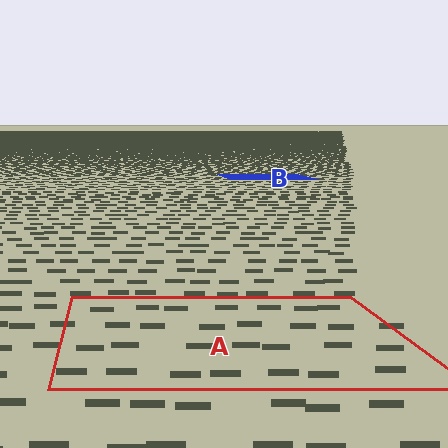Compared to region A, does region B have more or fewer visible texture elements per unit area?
Region B has more texture elements per unit area — they are packed more densely because it is farther away.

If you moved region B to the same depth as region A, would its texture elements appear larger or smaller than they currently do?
They would appear larger. At a closer depth, the same texture elements are projected at a bigger on-screen size.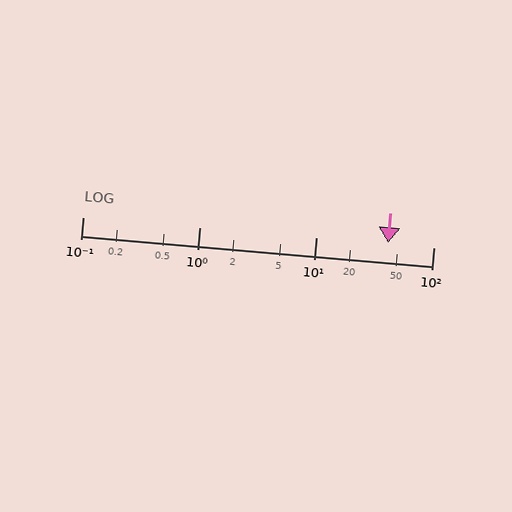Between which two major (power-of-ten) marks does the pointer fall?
The pointer is between 10 and 100.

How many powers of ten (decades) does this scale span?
The scale spans 3 decades, from 0.1 to 100.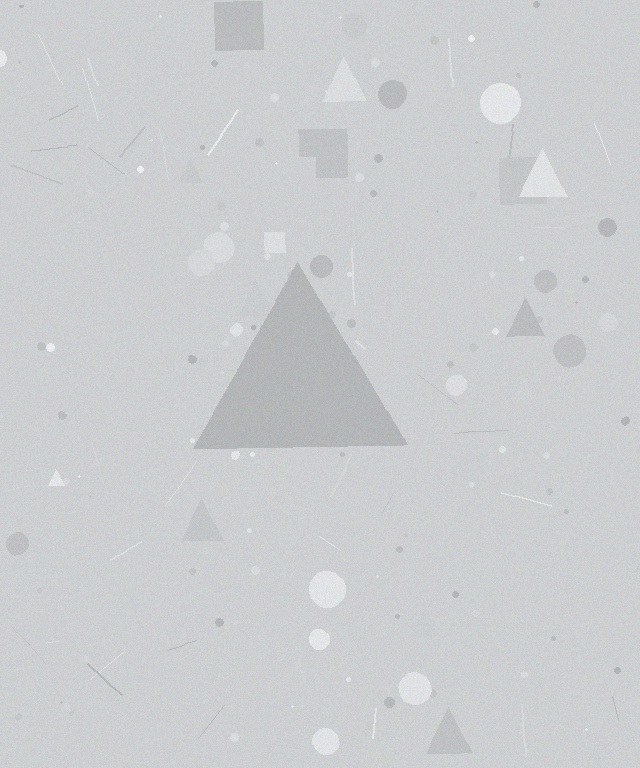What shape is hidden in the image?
A triangle is hidden in the image.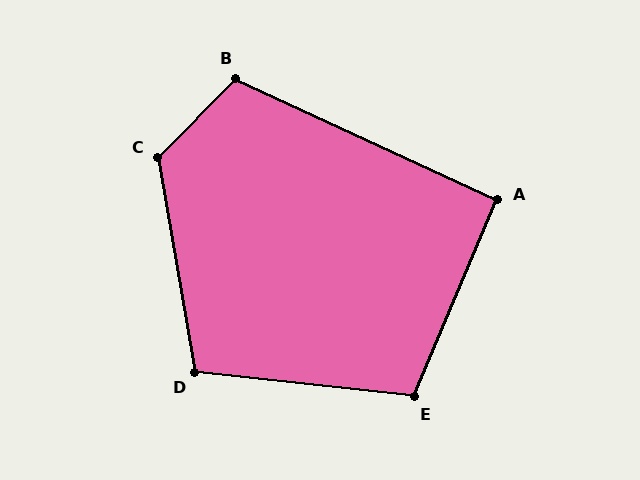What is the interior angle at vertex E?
Approximately 107 degrees (obtuse).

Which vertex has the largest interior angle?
C, at approximately 126 degrees.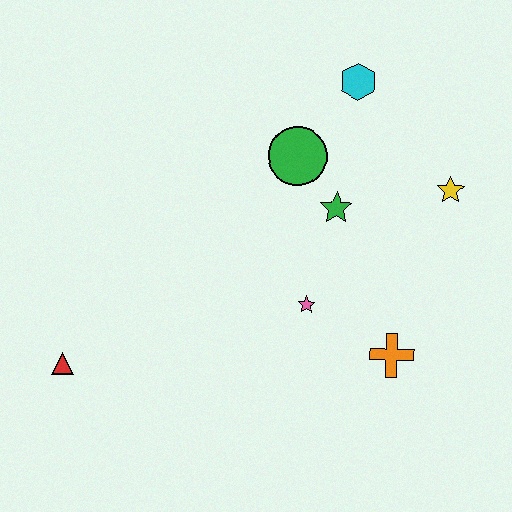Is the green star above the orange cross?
Yes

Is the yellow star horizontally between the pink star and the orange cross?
No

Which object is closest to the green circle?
The green star is closest to the green circle.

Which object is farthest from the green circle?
The red triangle is farthest from the green circle.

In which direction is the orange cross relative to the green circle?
The orange cross is below the green circle.